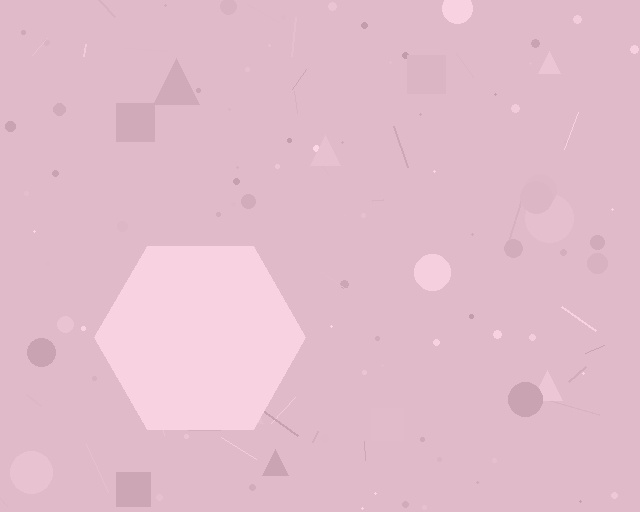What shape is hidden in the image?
A hexagon is hidden in the image.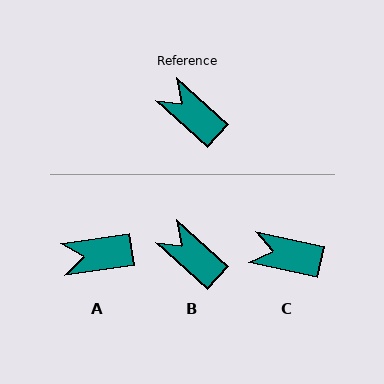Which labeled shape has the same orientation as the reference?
B.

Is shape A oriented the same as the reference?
No, it is off by about 50 degrees.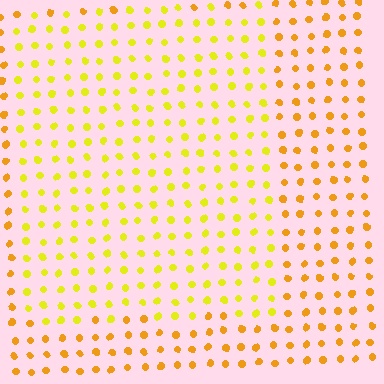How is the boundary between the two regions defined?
The boundary is defined purely by a slight shift in hue (about 27 degrees). Spacing, size, and orientation are identical on both sides.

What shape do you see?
I see a rectangle.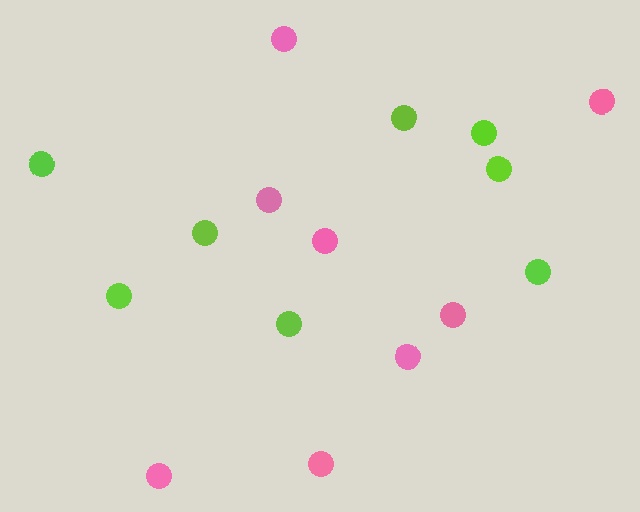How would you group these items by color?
There are 2 groups: one group of lime circles (8) and one group of pink circles (8).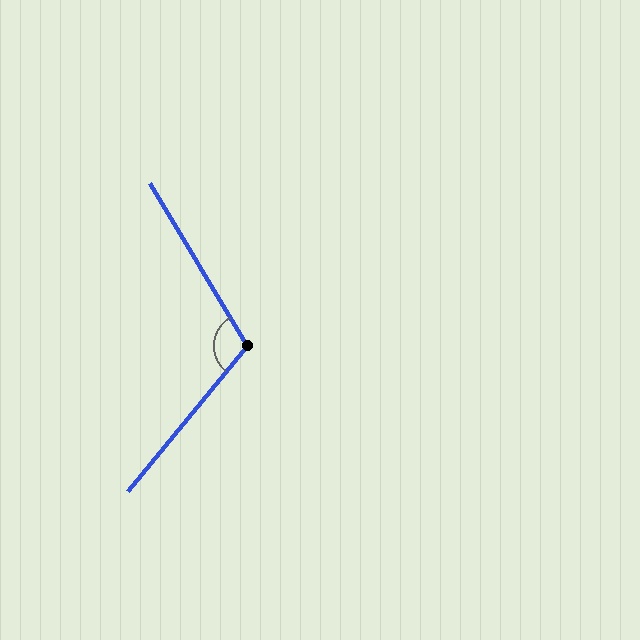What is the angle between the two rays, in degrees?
Approximately 110 degrees.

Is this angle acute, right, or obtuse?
It is obtuse.